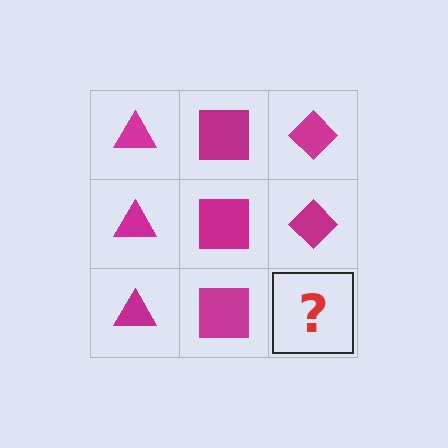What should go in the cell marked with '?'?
The missing cell should contain a magenta diamond.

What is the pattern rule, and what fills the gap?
The rule is that each column has a consistent shape. The gap should be filled with a magenta diamond.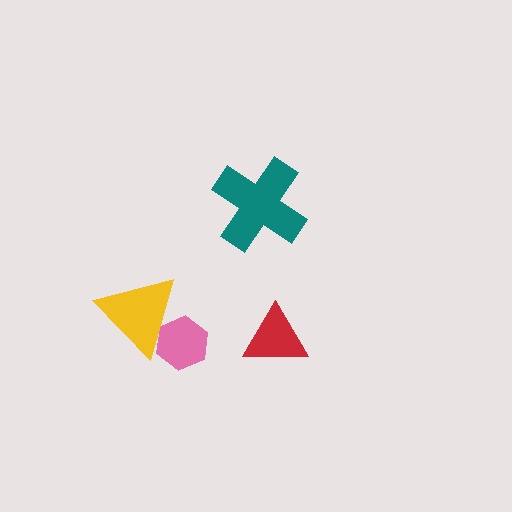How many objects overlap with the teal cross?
0 objects overlap with the teal cross.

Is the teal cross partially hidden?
No, no other shape covers it.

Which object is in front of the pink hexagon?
The yellow triangle is in front of the pink hexagon.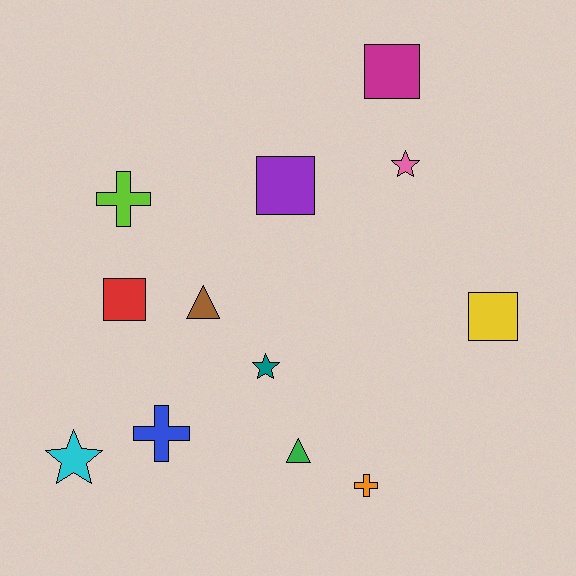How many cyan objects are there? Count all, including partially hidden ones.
There is 1 cyan object.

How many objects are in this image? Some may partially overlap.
There are 12 objects.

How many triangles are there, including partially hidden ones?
There are 2 triangles.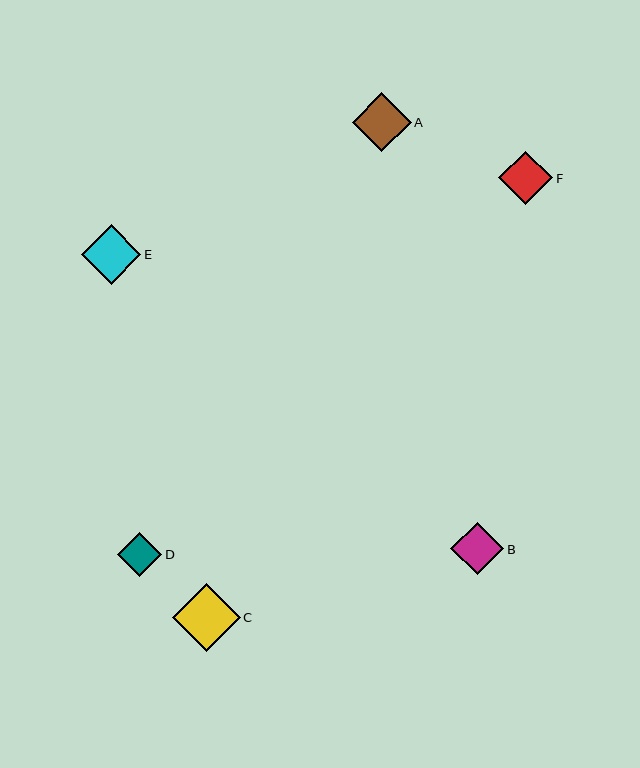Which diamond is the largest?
Diamond C is the largest with a size of approximately 67 pixels.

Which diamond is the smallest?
Diamond D is the smallest with a size of approximately 44 pixels.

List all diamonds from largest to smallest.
From largest to smallest: C, E, A, F, B, D.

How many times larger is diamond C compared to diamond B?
Diamond C is approximately 1.3 times the size of diamond B.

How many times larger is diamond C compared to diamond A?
Diamond C is approximately 1.1 times the size of diamond A.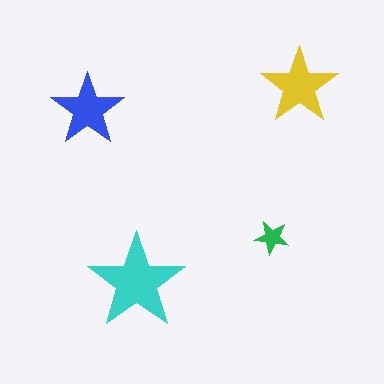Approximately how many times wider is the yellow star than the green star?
About 2.5 times wider.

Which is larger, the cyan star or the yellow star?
The cyan one.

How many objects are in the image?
There are 4 objects in the image.